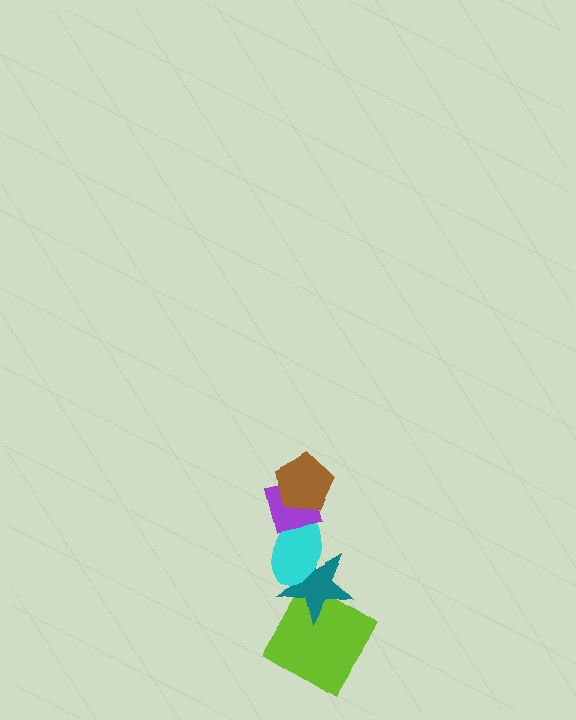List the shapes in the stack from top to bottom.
From top to bottom: the brown pentagon, the purple square, the cyan ellipse, the teal star, the lime diamond.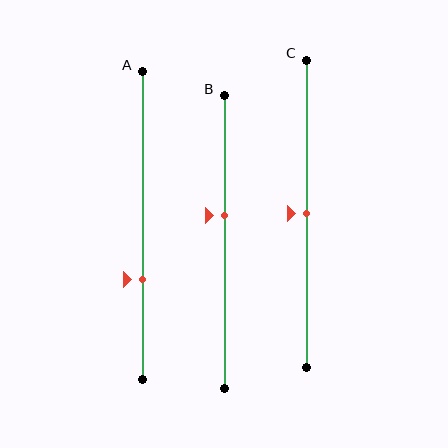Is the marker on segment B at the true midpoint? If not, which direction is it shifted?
No, the marker on segment B is shifted upward by about 9% of the segment length.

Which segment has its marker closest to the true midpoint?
Segment C has its marker closest to the true midpoint.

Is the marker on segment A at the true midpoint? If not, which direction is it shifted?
No, the marker on segment A is shifted downward by about 17% of the segment length.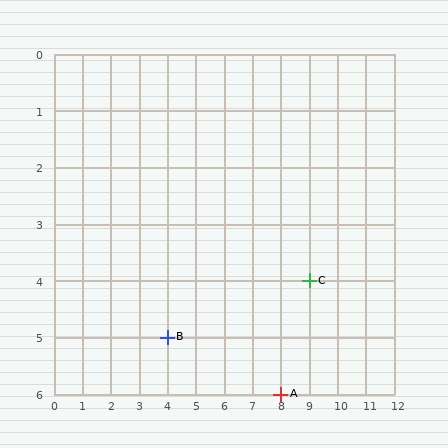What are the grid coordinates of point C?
Point C is at grid coordinates (9, 4).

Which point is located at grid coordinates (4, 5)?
Point B is at (4, 5).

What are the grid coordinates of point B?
Point B is at grid coordinates (4, 5).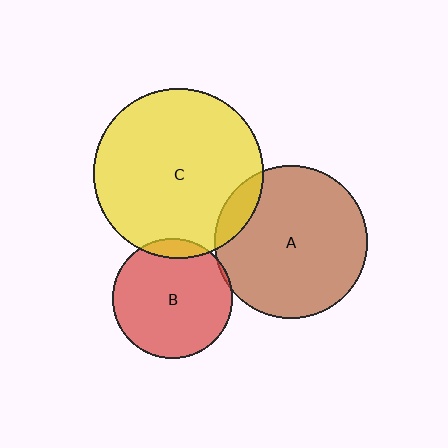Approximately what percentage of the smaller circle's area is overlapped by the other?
Approximately 10%.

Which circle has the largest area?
Circle C (yellow).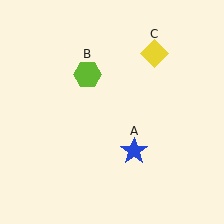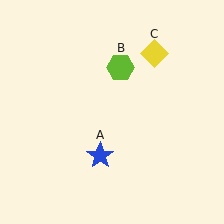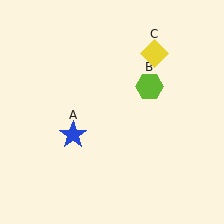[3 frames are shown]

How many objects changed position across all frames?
2 objects changed position: blue star (object A), lime hexagon (object B).